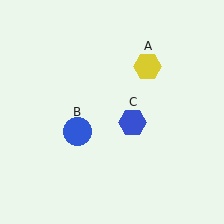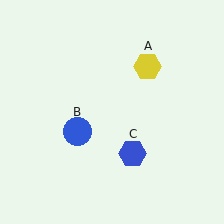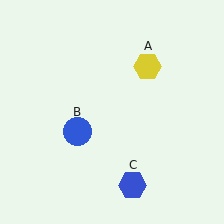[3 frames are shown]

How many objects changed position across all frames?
1 object changed position: blue hexagon (object C).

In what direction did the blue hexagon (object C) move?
The blue hexagon (object C) moved down.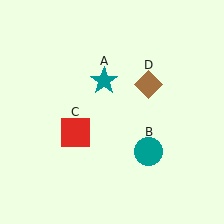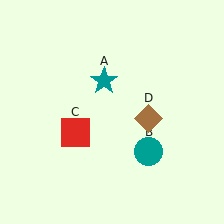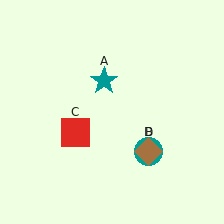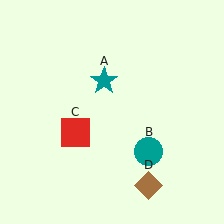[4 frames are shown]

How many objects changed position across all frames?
1 object changed position: brown diamond (object D).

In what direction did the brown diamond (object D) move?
The brown diamond (object D) moved down.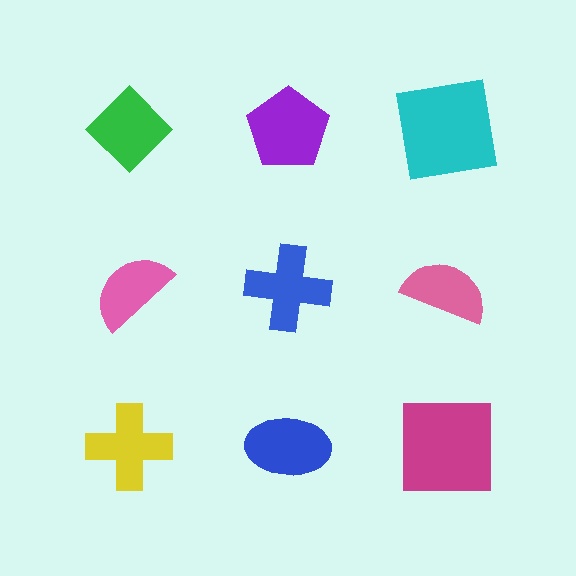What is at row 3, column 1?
A yellow cross.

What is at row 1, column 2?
A purple pentagon.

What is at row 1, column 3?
A cyan square.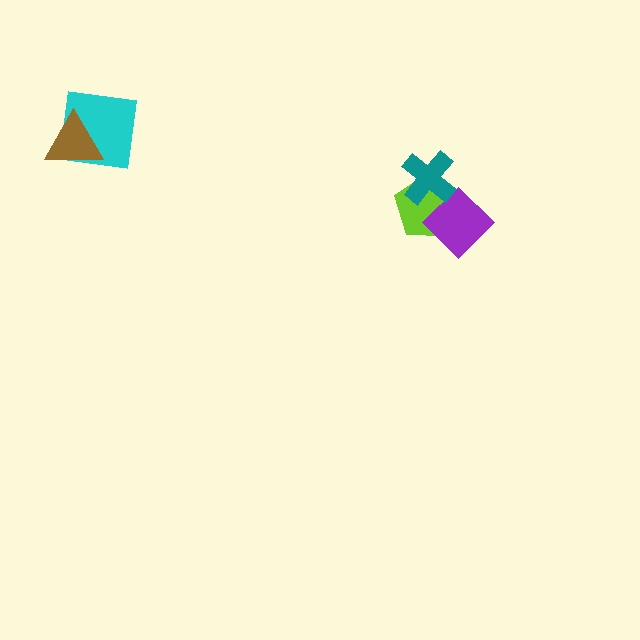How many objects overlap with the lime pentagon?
2 objects overlap with the lime pentagon.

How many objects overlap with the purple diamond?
2 objects overlap with the purple diamond.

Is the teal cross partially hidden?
No, no other shape covers it.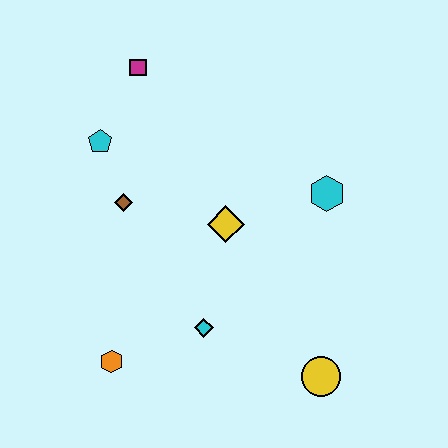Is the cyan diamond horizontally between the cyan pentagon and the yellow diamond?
Yes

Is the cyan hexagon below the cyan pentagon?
Yes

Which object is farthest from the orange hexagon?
The magenta square is farthest from the orange hexagon.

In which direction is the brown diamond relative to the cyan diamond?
The brown diamond is above the cyan diamond.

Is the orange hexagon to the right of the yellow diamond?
No